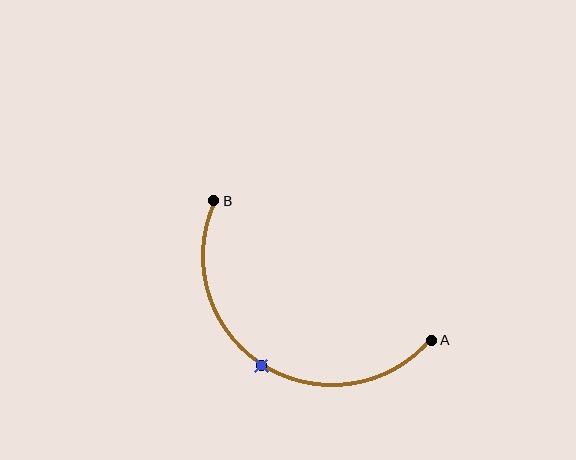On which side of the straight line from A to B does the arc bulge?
The arc bulges below the straight line connecting A and B.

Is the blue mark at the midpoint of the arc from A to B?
Yes. The blue mark lies on the arc at equal arc-length from both A and B — it is the arc midpoint.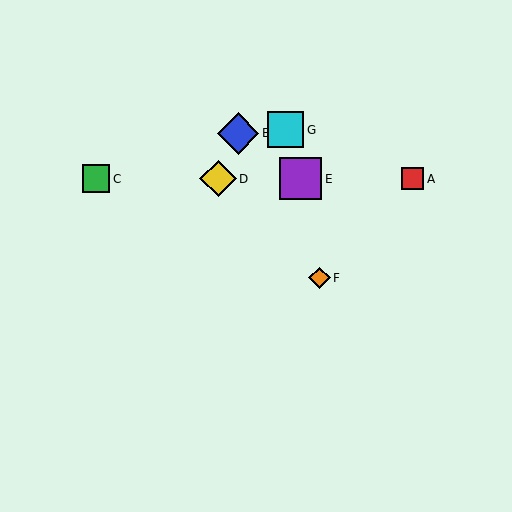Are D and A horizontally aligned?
Yes, both are at y≈179.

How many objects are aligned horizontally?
4 objects (A, C, D, E) are aligned horizontally.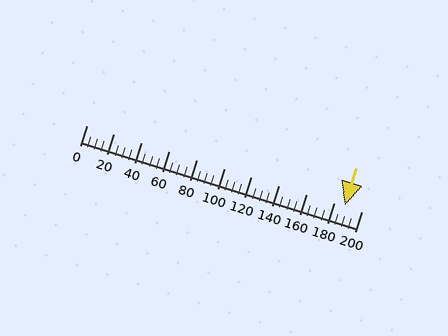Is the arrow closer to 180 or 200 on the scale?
The arrow is closer to 180.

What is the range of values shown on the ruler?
The ruler shows values from 0 to 200.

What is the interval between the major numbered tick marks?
The major tick marks are spaced 20 units apart.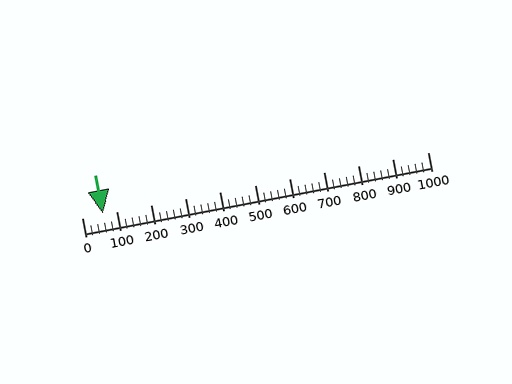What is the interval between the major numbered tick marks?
The major tick marks are spaced 100 units apart.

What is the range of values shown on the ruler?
The ruler shows values from 0 to 1000.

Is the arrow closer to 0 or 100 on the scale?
The arrow is closer to 100.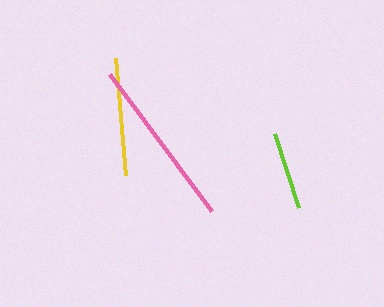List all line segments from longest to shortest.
From longest to shortest: pink, yellow, lime.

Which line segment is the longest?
The pink line is the longest at approximately 171 pixels.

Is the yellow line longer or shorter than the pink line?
The pink line is longer than the yellow line.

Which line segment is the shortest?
The lime line is the shortest at approximately 77 pixels.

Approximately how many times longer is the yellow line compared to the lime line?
The yellow line is approximately 1.5 times the length of the lime line.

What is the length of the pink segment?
The pink segment is approximately 171 pixels long.